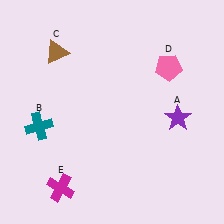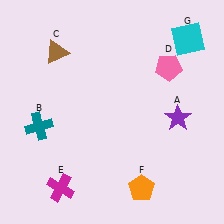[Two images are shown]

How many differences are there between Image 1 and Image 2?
There are 2 differences between the two images.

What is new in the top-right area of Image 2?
A cyan square (G) was added in the top-right area of Image 2.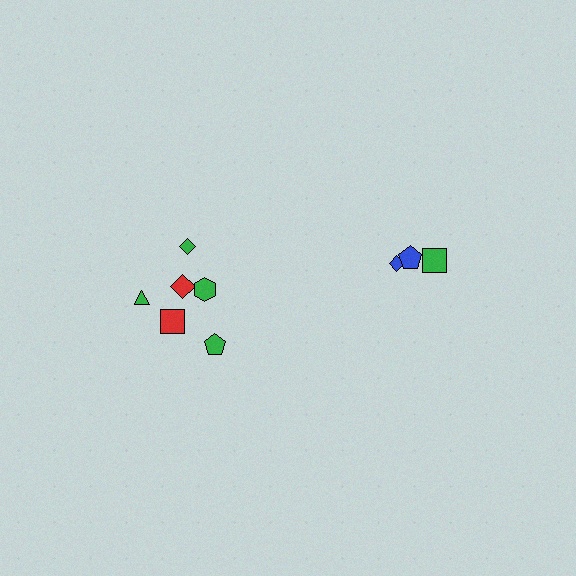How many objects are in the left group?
There are 6 objects.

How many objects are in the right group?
There are 3 objects.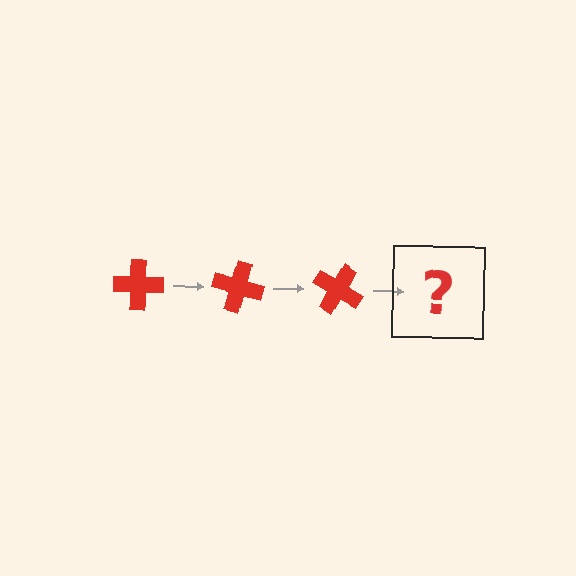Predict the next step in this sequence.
The next step is a red cross rotated 45 degrees.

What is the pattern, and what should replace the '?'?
The pattern is that the cross rotates 15 degrees each step. The '?' should be a red cross rotated 45 degrees.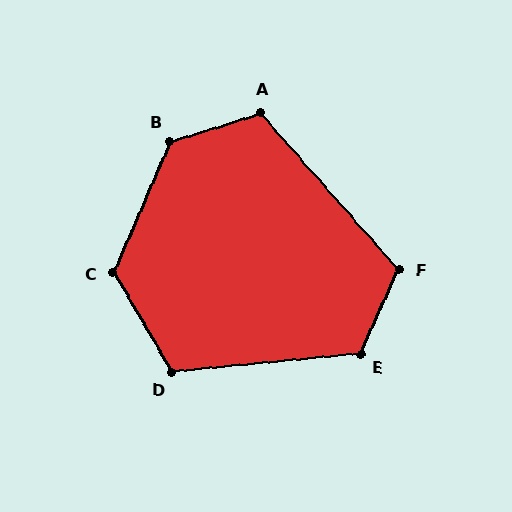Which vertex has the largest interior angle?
B, at approximately 131 degrees.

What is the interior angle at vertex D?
Approximately 115 degrees (obtuse).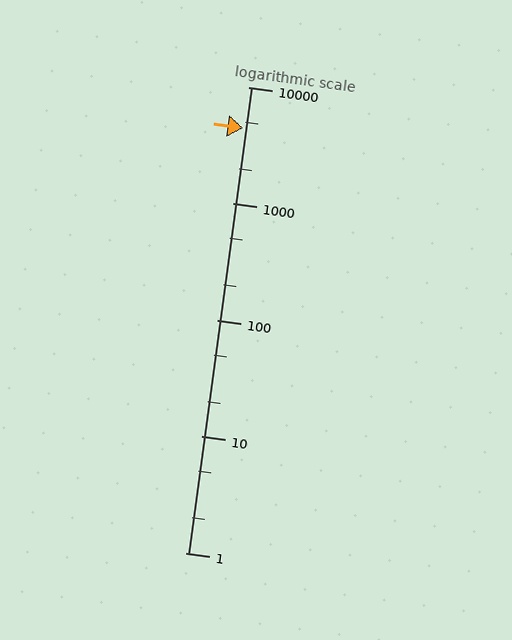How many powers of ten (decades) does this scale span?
The scale spans 4 decades, from 1 to 10000.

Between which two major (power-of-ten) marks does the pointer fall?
The pointer is between 1000 and 10000.